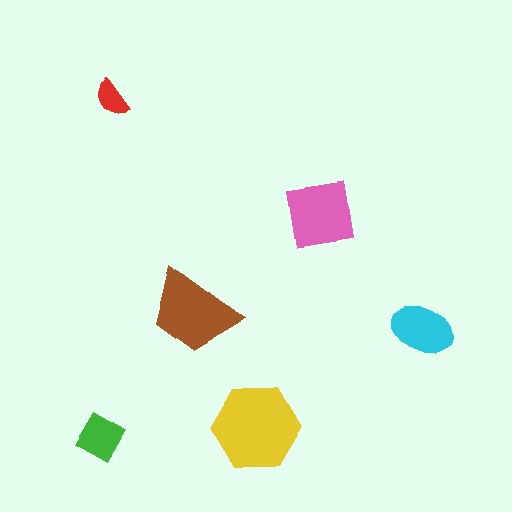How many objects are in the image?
There are 6 objects in the image.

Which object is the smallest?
The red semicircle.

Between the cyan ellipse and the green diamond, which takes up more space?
The cyan ellipse.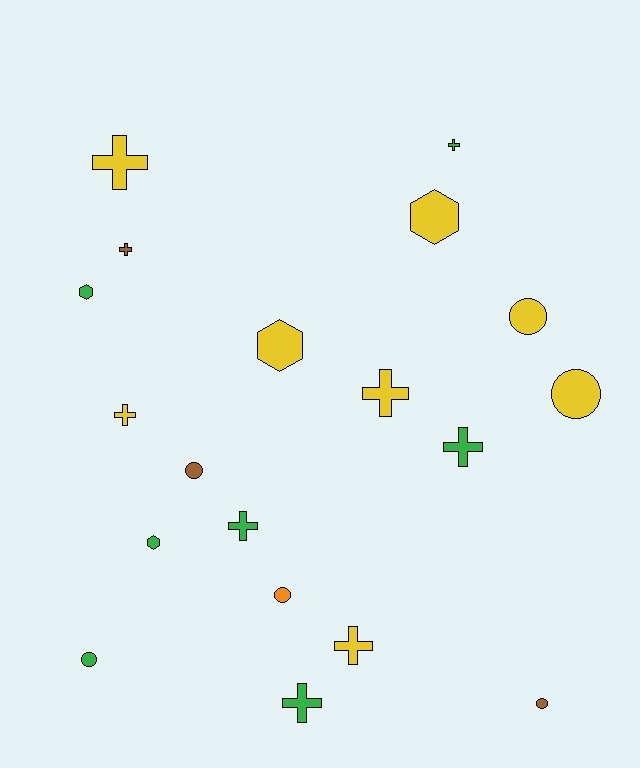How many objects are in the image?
There are 19 objects.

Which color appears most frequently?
Yellow, with 8 objects.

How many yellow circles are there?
There are 2 yellow circles.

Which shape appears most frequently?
Cross, with 9 objects.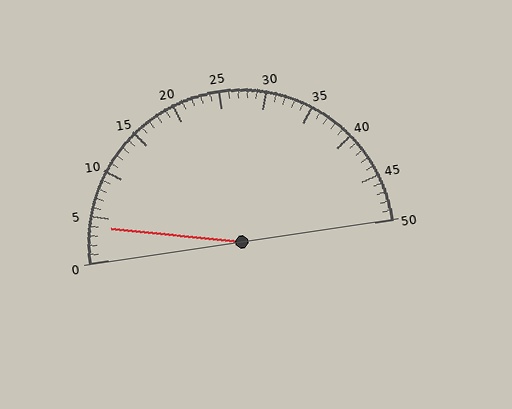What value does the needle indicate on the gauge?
The needle indicates approximately 4.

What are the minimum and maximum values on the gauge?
The gauge ranges from 0 to 50.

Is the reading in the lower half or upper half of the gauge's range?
The reading is in the lower half of the range (0 to 50).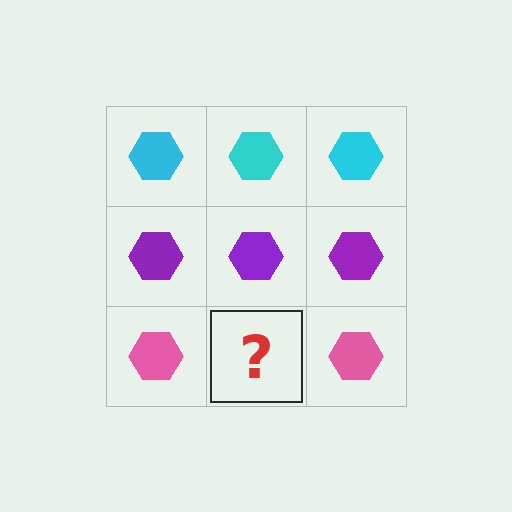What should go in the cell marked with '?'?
The missing cell should contain a pink hexagon.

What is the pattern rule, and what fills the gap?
The rule is that each row has a consistent color. The gap should be filled with a pink hexagon.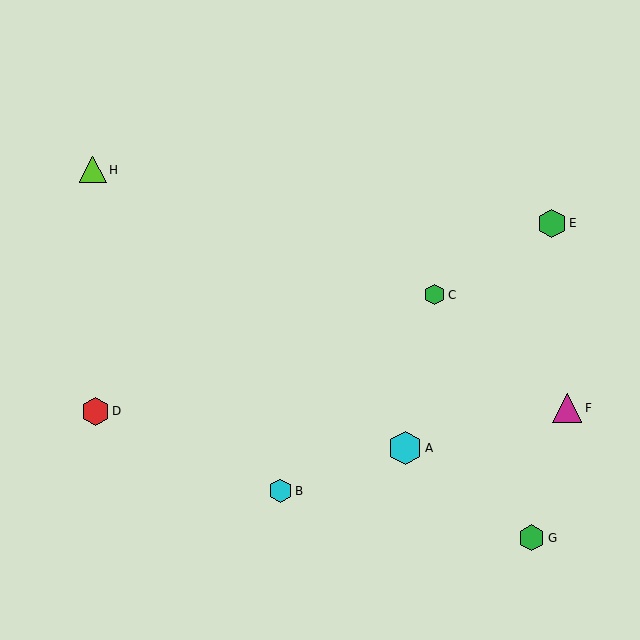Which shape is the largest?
The cyan hexagon (labeled A) is the largest.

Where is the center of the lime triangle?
The center of the lime triangle is at (93, 170).